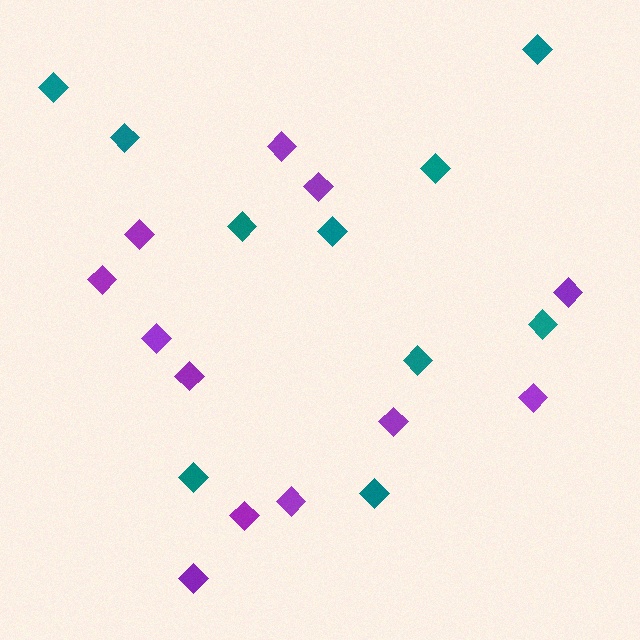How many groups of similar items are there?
There are 2 groups: one group of purple diamonds (12) and one group of teal diamonds (10).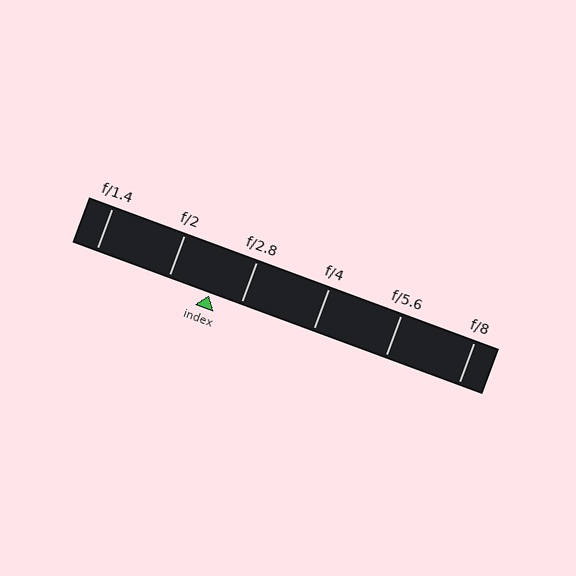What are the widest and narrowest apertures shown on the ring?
The widest aperture shown is f/1.4 and the narrowest is f/8.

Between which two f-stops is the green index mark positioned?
The index mark is between f/2 and f/2.8.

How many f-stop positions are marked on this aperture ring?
There are 6 f-stop positions marked.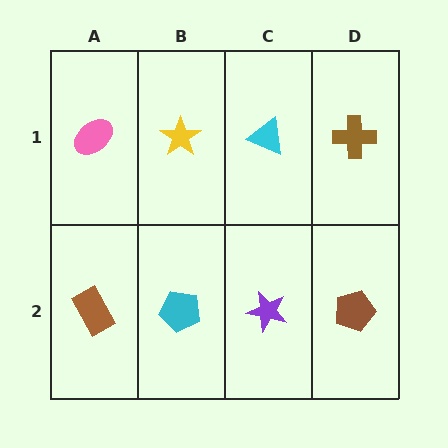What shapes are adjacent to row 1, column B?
A cyan pentagon (row 2, column B), a pink ellipse (row 1, column A), a cyan triangle (row 1, column C).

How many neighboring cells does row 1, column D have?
2.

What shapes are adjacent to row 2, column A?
A pink ellipse (row 1, column A), a cyan pentagon (row 2, column B).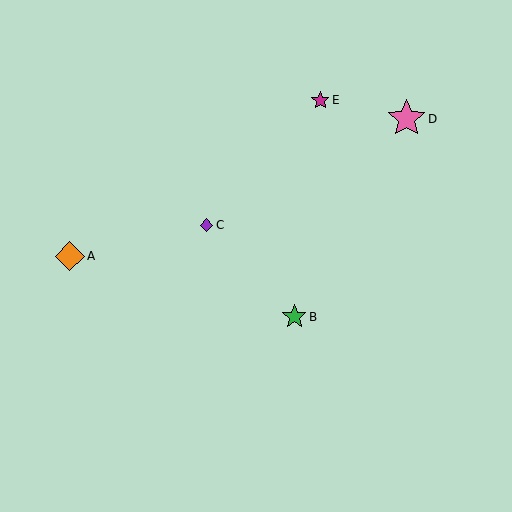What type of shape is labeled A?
Shape A is an orange diamond.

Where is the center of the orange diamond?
The center of the orange diamond is at (70, 256).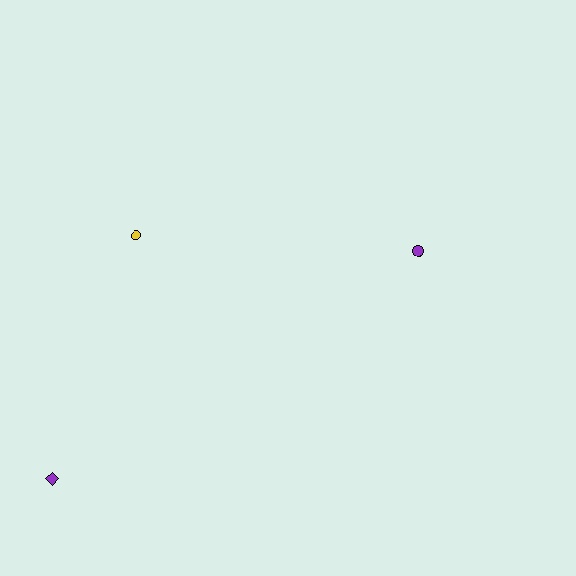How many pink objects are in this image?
There are no pink objects.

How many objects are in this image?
There are 3 objects.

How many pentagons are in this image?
There are no pentagons.